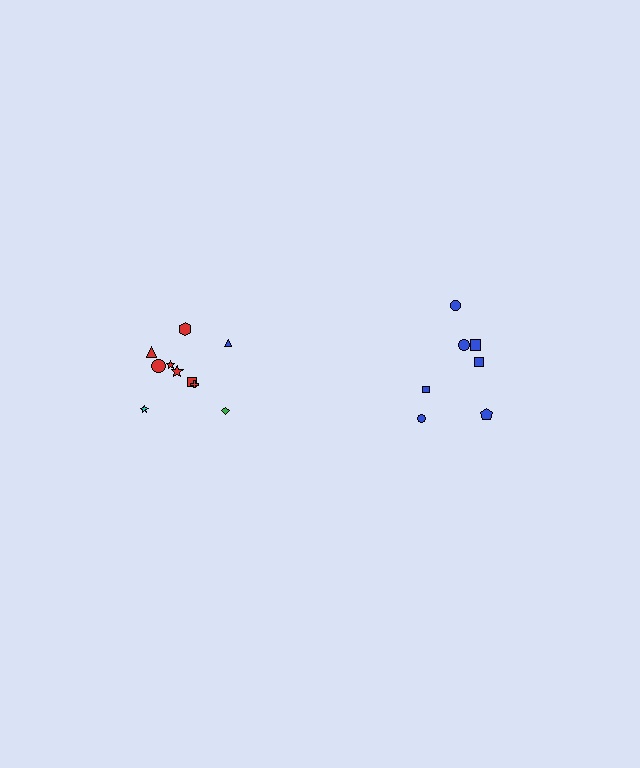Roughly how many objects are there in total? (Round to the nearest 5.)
Roughly 15 objects in total.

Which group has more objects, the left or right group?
The left group.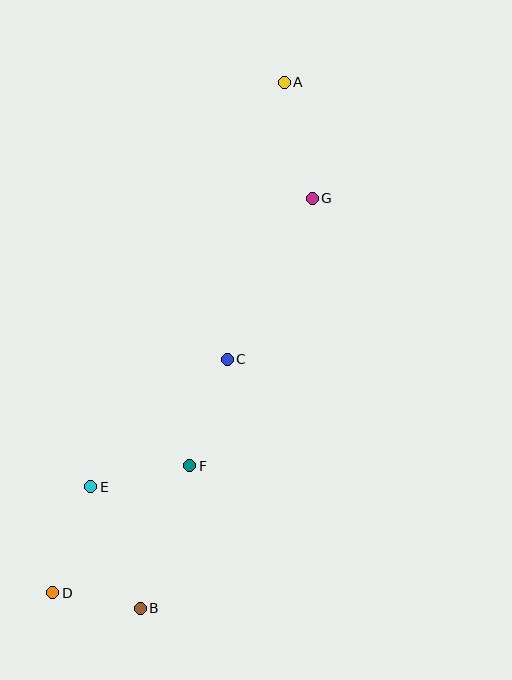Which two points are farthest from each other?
Points A and D are farthest from each other.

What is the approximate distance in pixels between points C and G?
The distance between C and G is approximately 182 pixels.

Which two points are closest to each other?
Points B and D are closest to each other.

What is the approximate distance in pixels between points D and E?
The distance between D and E is approximately 113 pixels.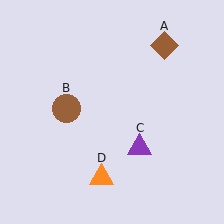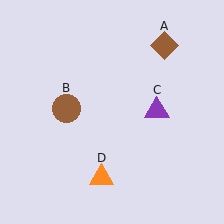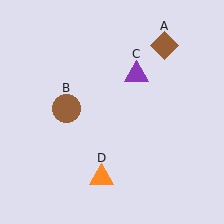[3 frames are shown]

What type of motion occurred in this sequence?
The purple triangle (object C) rotated counterclockwise around the center of the scene.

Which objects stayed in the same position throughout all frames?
Brown diamond (object A) and brown circle (object B) and orange triangle (object D) remained stationary.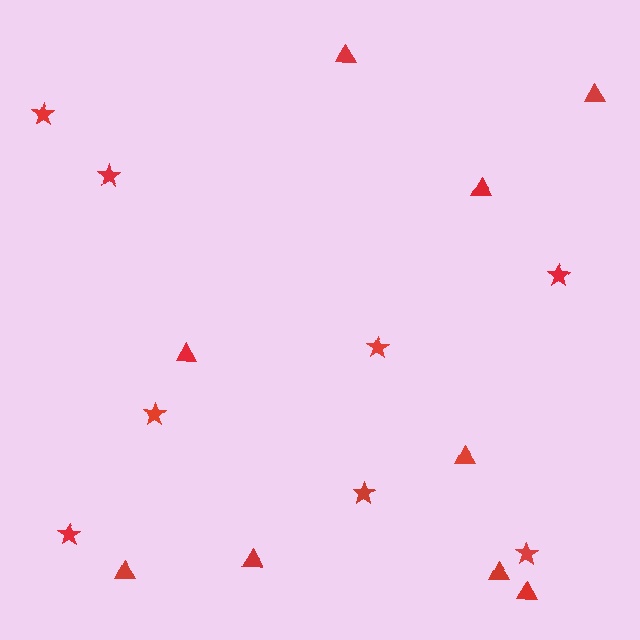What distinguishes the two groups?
There are 2 groups: one group of triangles (9) and one group of stars (8).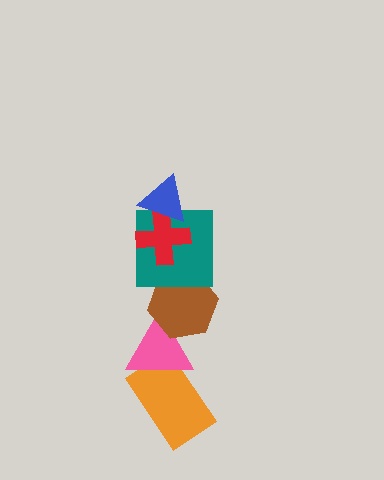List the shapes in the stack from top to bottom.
From top to bottom: the blue triangle, the red cross, the teal square, the brown hexagon, the pink triangle, the orange rectangle.